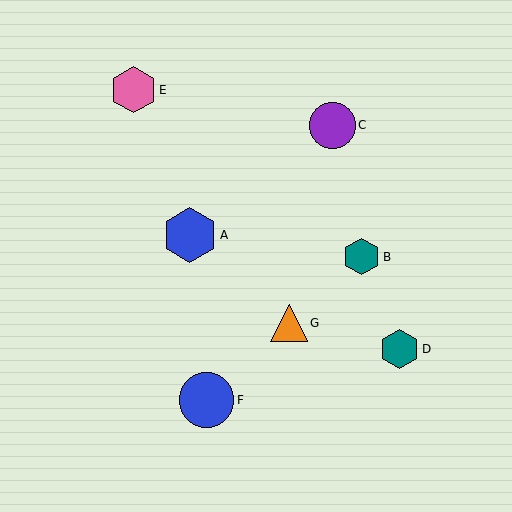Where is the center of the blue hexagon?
The center of the blue hexagon is at (190, 235).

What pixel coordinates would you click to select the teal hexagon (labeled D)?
Click at (400, 349) to select the teal hexagon D.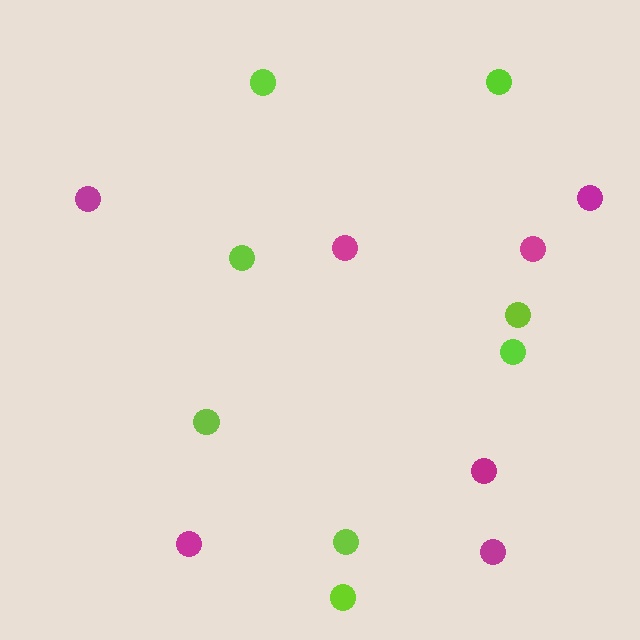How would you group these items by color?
There are 2 groups: one group of magenta circles (7) and one group of lime circles (8).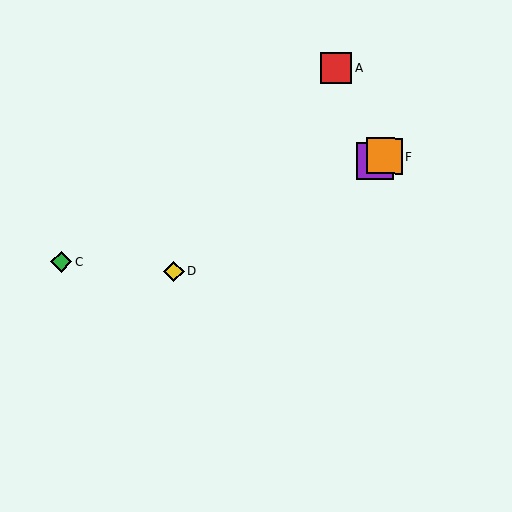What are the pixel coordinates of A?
Object A is at (336, 68).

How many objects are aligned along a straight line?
4 objects (B, D, E, F) are aligned along a straight line.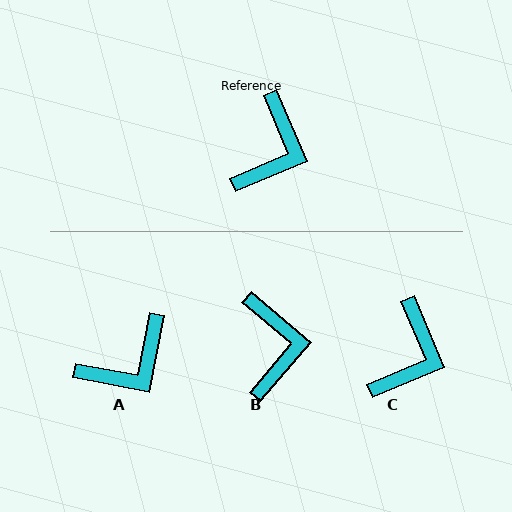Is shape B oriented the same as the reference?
No, it is off by about 27 degrees.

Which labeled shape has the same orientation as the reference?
C.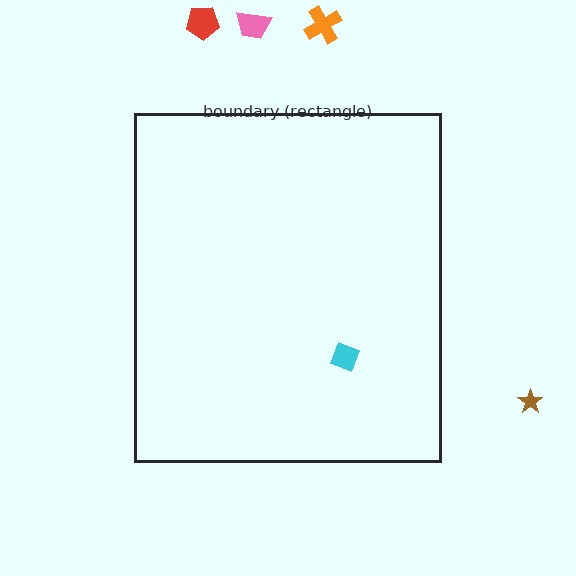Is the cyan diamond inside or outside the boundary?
Inside.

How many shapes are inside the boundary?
1 inside, 4 outside.